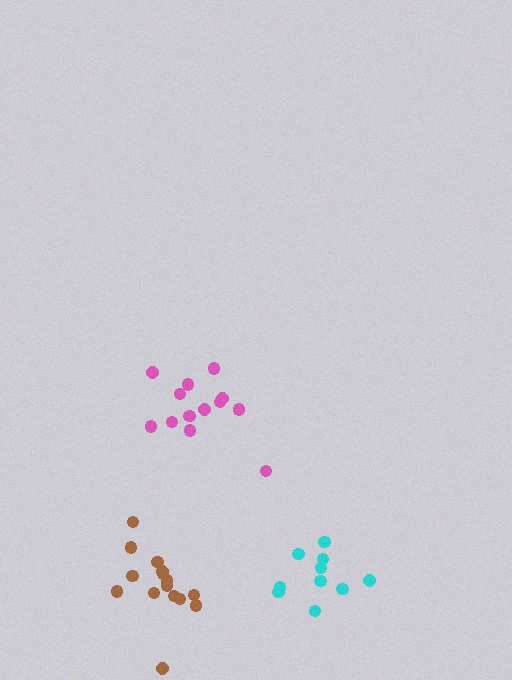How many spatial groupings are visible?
There are 3 spatial groupings.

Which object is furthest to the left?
The brown cluster is leftmost.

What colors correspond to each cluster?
The clusters are colored: cyan, pink, brown.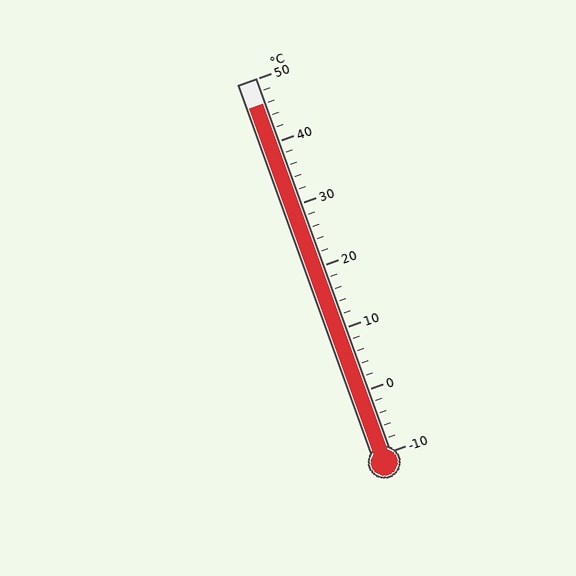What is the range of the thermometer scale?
The thermometer scale ranges from -10°C to 50°C.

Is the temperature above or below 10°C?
The temperature is above 10°C.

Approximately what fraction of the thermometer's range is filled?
The thermometer is filled to approximately 95% of its range.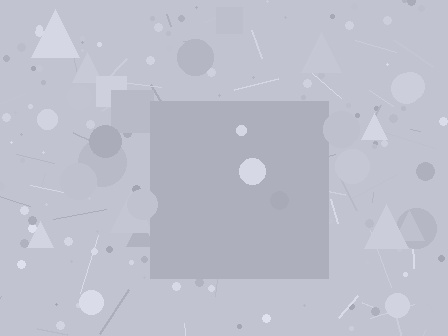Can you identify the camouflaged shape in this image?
The camouflaged shape is a square.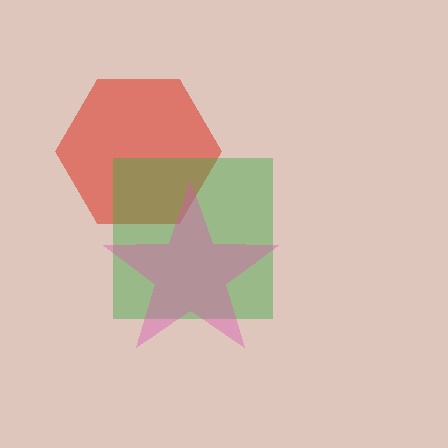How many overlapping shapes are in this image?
There are 3 overlapping shapes in the image.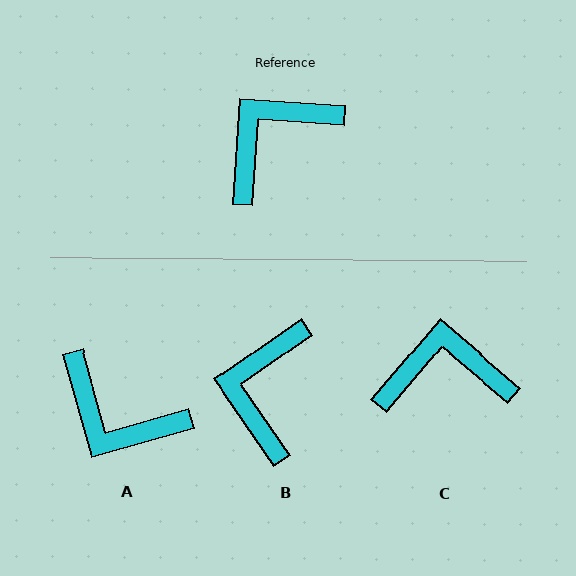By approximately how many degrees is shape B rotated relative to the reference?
Approximately 39 degrees counter-clockwise.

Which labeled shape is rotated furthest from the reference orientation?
A, about 110 degrees away.